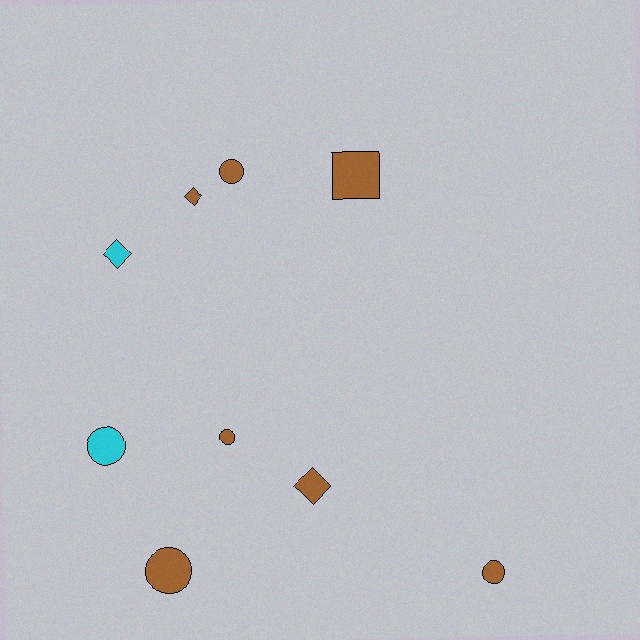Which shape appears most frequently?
Circle, with 5 objects.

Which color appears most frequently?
Brown, with 7 objects.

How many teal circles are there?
There are no teal circles.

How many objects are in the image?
There are 9 objects.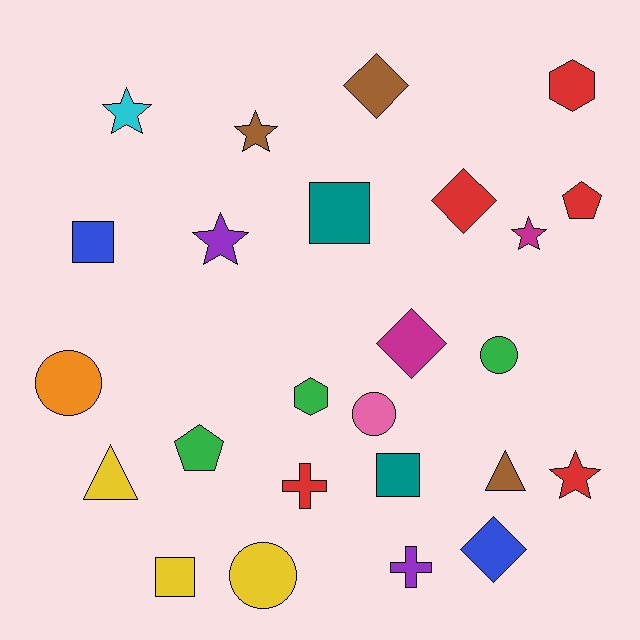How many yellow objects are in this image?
There are 3 yellow objects.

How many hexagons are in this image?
There are 2 hexagons.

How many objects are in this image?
There are 25 objects.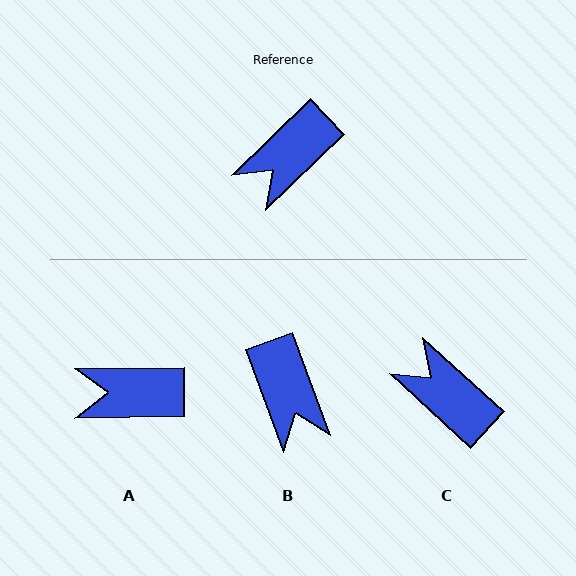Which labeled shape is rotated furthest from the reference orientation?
C, about 87 degrees away.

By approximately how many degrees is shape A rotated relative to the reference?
Approximately 44 degrees clockwise.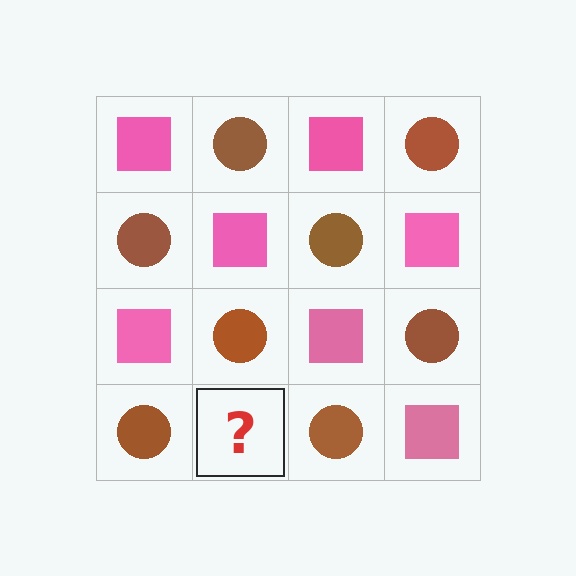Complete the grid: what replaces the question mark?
The question mark should be replaced with a pink square.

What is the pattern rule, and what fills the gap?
The rule is that it alternates pink square and brown circle in a checkerboard pattern. The gap should be filled with a pink square.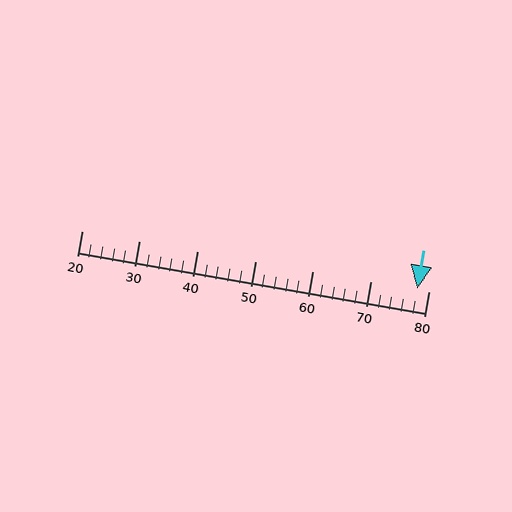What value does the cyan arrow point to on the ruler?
The cyan arrow points to approximately 78.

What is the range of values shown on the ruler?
The ruler shows values from 20 to 80.